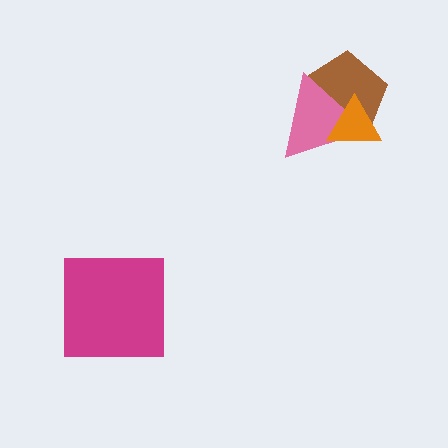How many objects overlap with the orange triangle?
2 objects overlap with the orange triangle.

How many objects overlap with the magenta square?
0 objects overlap with the magenta square.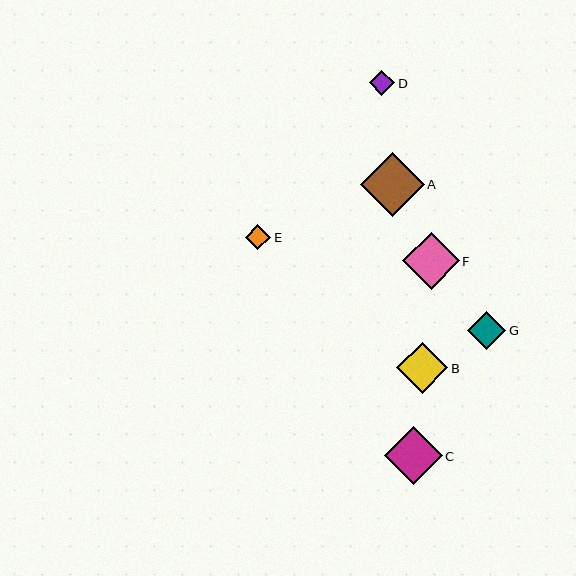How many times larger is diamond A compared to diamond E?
Diamond A is approximately 2.5 times the size of diamond E.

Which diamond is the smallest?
Diamond E is the smallest with a size of approximately 25 pixels.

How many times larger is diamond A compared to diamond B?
Diamond A is approximately 1.2 times the size of diamond B.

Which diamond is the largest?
Diamond A is the largest with a size of approximately 64 pixels.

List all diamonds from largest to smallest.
From largest to smallest: A, C, F, B, G, D, E.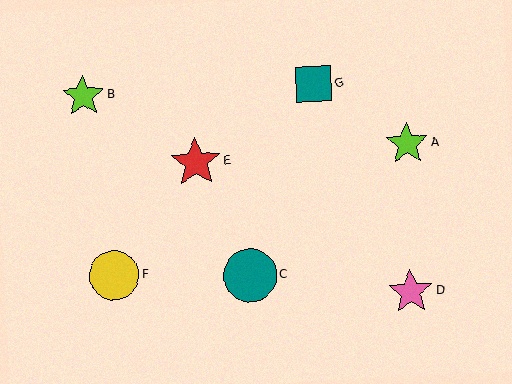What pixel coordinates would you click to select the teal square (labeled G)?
Click at (313, 84) to select the teal square G.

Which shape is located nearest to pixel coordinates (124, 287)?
The yellow circle (labeled F) at (115, 276) is nearest to that location.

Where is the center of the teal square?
The center of the teal square is at (313, 84).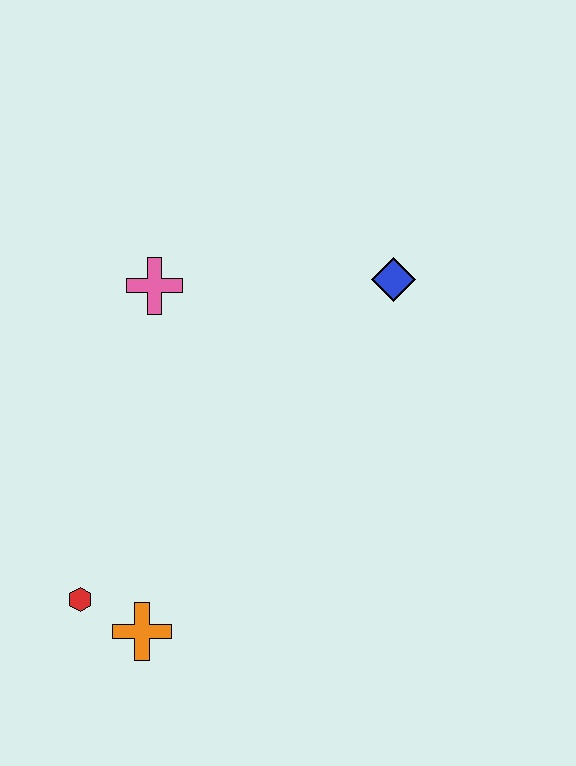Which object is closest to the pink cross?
The blue diamond is closest to the pink cross.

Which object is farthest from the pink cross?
The orange cross is farthest from the pink cross.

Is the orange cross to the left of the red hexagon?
No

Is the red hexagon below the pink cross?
Yes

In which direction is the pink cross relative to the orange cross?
The pink cross is above the orange cross.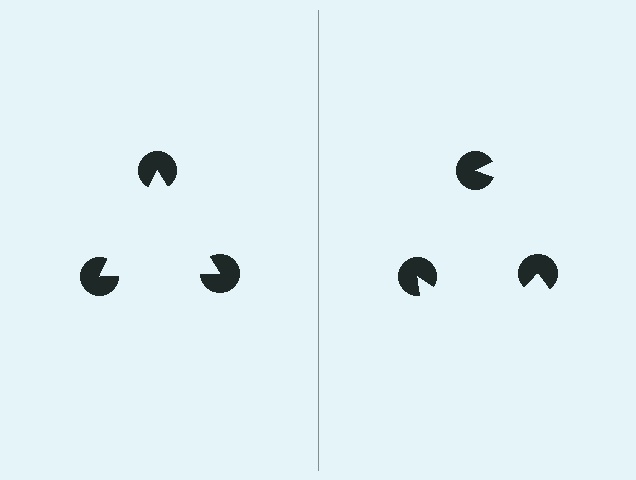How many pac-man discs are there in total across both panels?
6 — 3 on each side.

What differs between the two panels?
The pac-man discs are positioned identically on both sides; only the wedge orientations differ. On the left they align to a triangle; on the right they are misaligned.